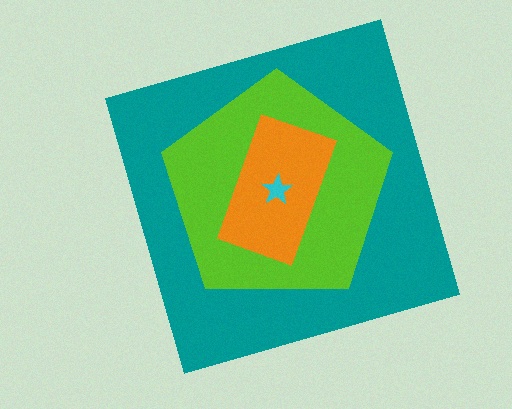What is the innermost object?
The cyan star.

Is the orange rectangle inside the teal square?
Yes.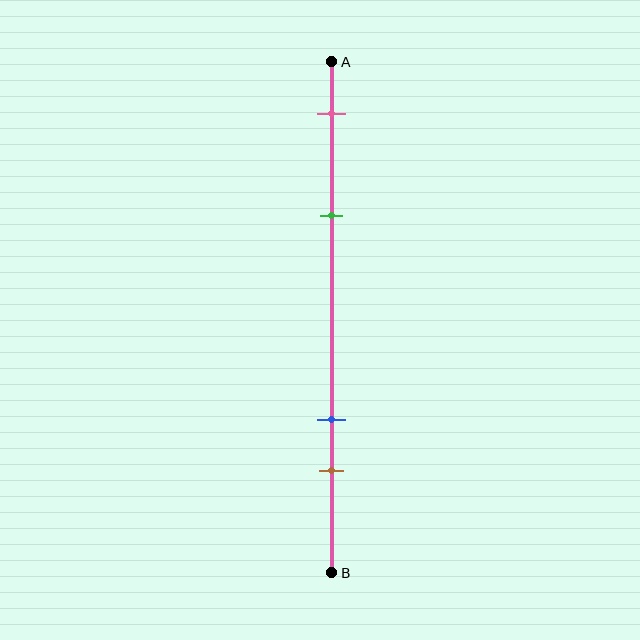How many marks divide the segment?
There are 4 marks dividing the segment.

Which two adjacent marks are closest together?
The blue and brown marks are the closest adjacent pair.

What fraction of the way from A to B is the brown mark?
The brown mark is approximately 80% (0.8) of the way from A to B.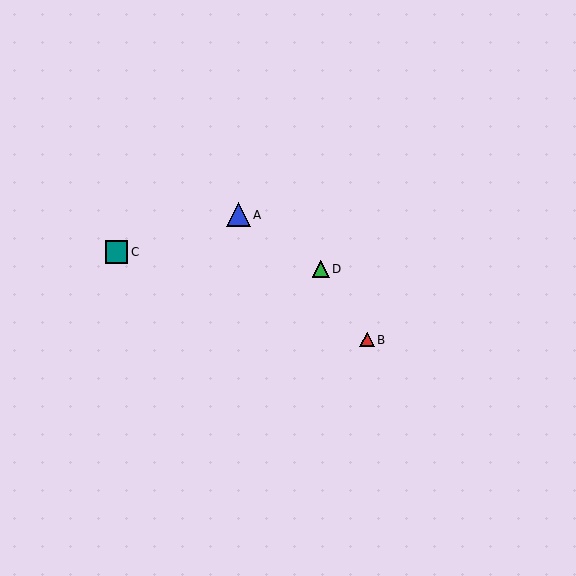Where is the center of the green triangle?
The center of the green triangle is at (321, 269).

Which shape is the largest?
The blue triangle (labeled A) is the largest.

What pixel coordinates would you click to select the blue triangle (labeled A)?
Click at (238, 215) to select the blue triangle A.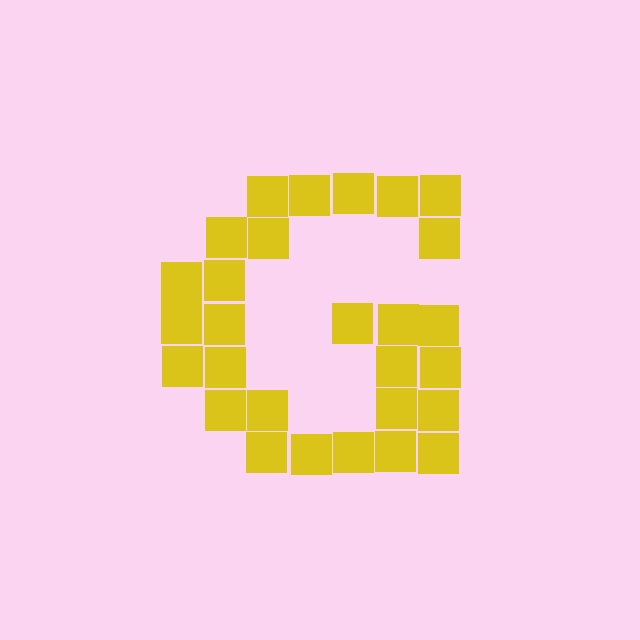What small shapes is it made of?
It is made of small squares.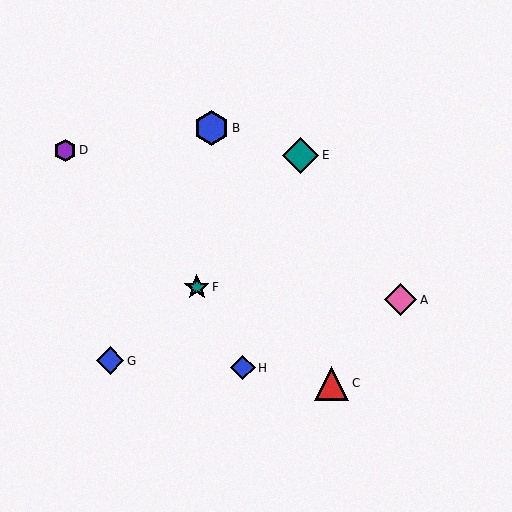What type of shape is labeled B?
Shape B is a blue hexagon.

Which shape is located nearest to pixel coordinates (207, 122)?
The blue hexagon (labeled B) at (212, 128) is nearest to that location.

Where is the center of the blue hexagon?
The center of the blue hexagon is at (212, 128).